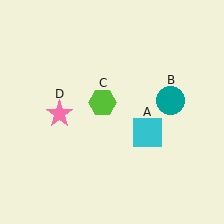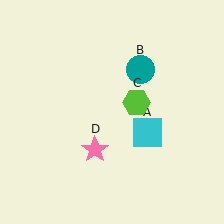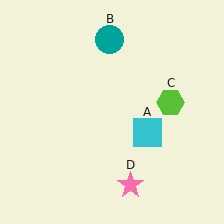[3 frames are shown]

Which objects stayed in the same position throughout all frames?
Cyan square (object A) remained stationary.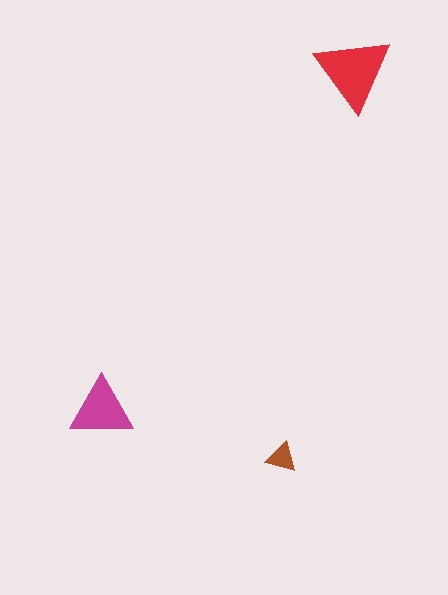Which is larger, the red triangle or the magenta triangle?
The red one.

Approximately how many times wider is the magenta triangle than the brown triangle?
About 2 times wider.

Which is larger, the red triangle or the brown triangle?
The red one.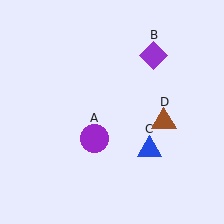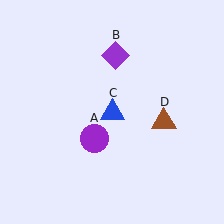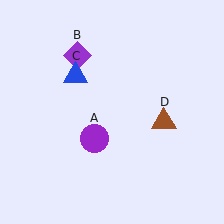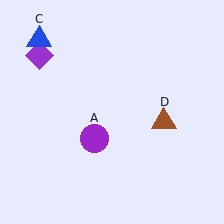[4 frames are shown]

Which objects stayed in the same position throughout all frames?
Purple circle (object A) and brown triangle (object D) remained stationary.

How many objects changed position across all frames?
2 objects changed position: purple diamond (object B), blue triangle (object C).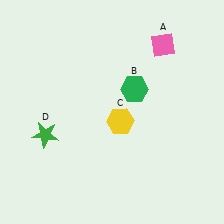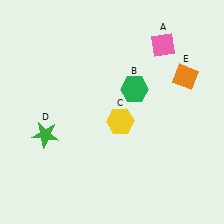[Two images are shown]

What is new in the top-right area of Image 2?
An orange diamond (E) was added in the top-right area of Image 2.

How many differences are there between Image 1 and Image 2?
There is 1 difference between the two images.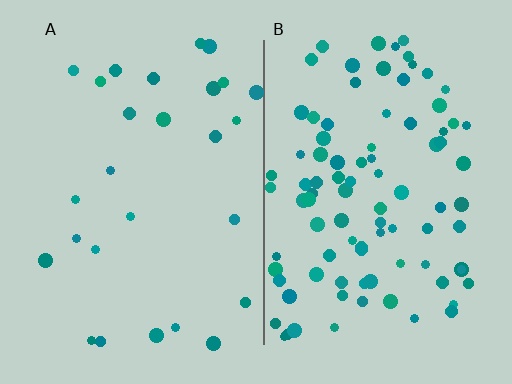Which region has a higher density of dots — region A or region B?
B (the right).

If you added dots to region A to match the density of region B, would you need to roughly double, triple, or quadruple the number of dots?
Approximately triple.